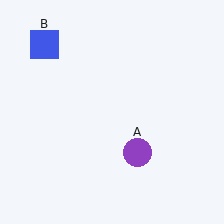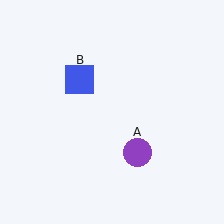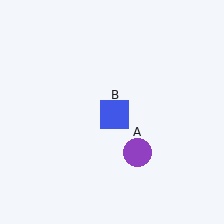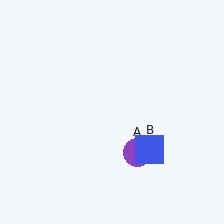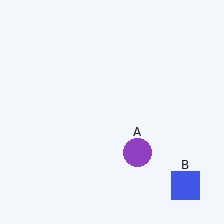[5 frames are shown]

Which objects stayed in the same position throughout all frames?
Purple circle (object A) remained stationary.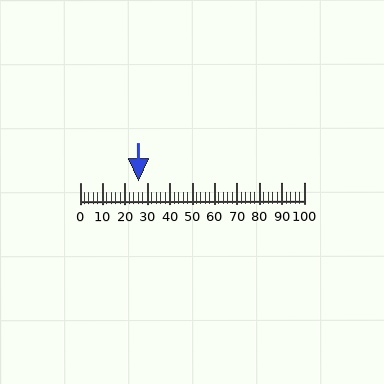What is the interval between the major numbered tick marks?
The major tick marks are spaced 10 units apart.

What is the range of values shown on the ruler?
The ruler shows values from 0 to 100.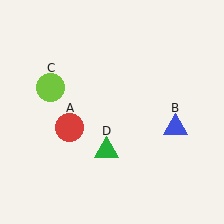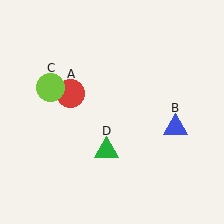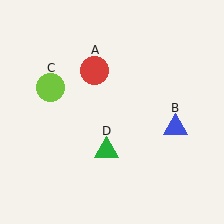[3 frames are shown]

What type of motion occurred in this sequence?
The red circle (object A) rotated clockwise around the center of the scene.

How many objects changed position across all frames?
1 object changed position: red circle (object A).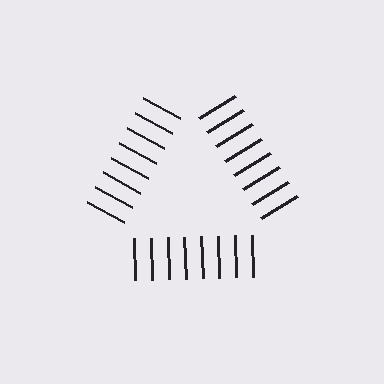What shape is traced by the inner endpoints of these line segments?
An illusory triangle — the line segments terminate on its edges but no continuous stroke is drawn.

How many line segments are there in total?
24 — 8 along each of the 3 edges.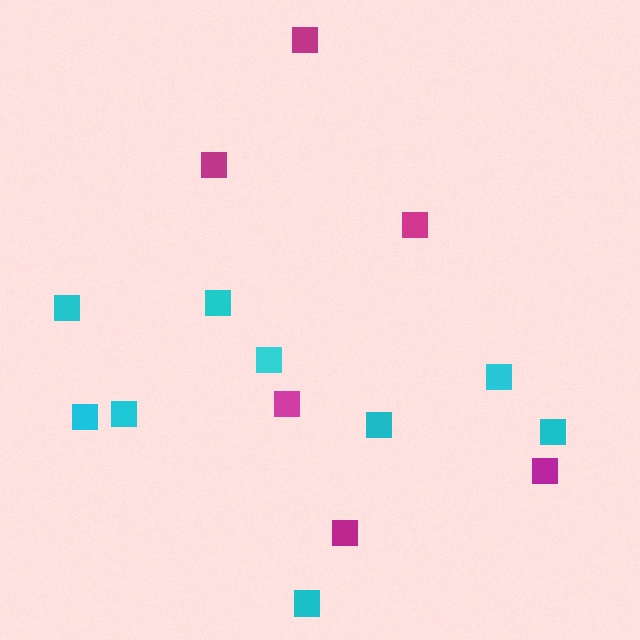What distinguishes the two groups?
There are 2 groups: one group of cyan squares (9) and one group of magenta squares (6).